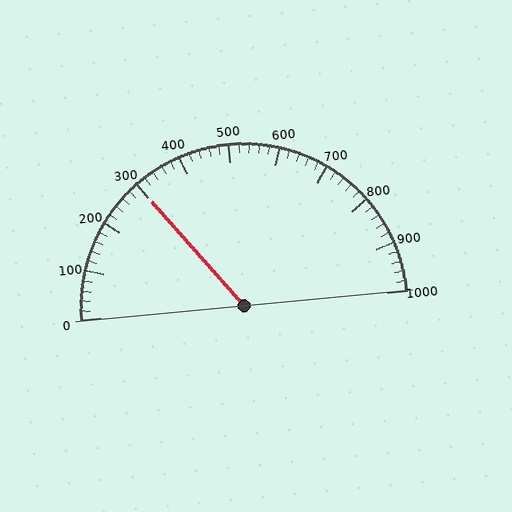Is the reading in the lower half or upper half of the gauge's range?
The reading is in the lower half of the range (0 to 1000).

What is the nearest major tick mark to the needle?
The nearest major tick mark is 300.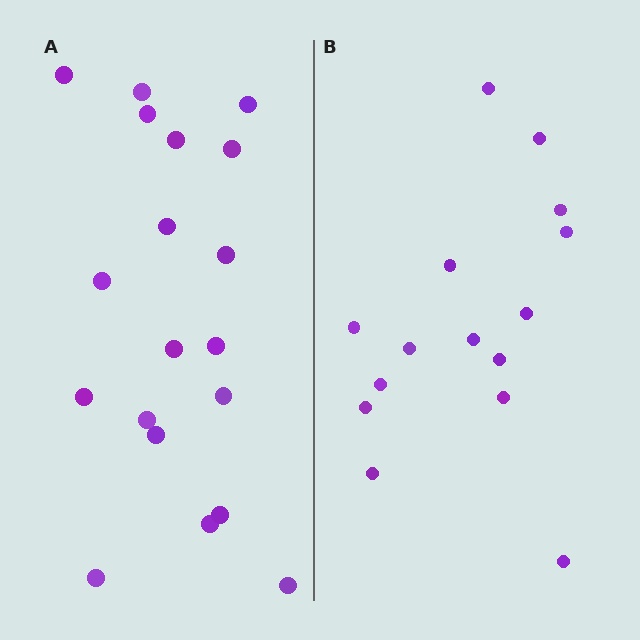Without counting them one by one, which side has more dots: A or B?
Region A (the left region) has more dots.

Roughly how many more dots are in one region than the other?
Region A has about 4 more dots than region B.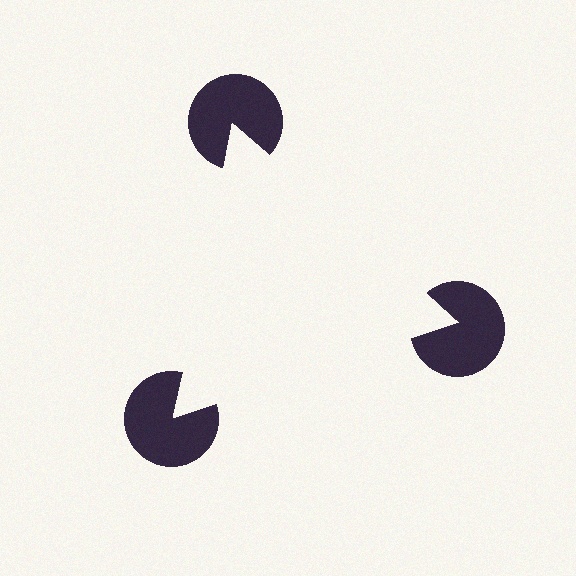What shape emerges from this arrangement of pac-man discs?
An illusory triangle — its edges are inferred from the aligned wedge cuts in the pac-man discs, not physically drawn.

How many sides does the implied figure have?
3 sides.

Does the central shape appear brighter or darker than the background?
It typically appears slightly brighter than the background, even though no actual brightness change is drawn.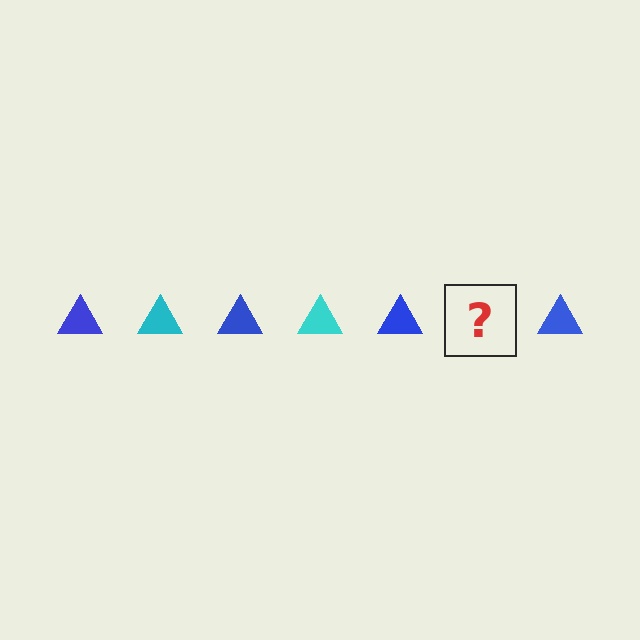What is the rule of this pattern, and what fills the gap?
The rule is that the pattern cycles through blue, cyan triangles. The gap should be filled with a cyan triangle.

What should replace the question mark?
The question mark should be replaced with a cyan triangle.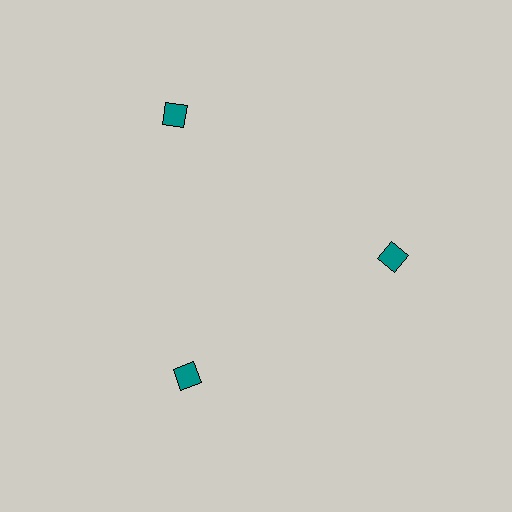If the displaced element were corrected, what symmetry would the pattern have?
It would have 3-fold rotational symmetry — the pattern would map onto itself every 120 degrees.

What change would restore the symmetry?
The symmetry would be restored by moving it inward, back onto the ring so that all 3 squares sit at equal angles and equal distance from the center.